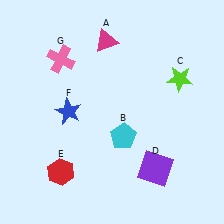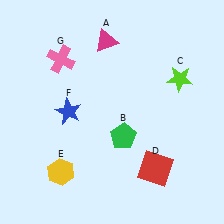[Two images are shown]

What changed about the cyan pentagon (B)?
In Image 1, B is cyan. In Image 2, it changed to green.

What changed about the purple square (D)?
In Image 1, D is purple. In Image 2, it changed to red.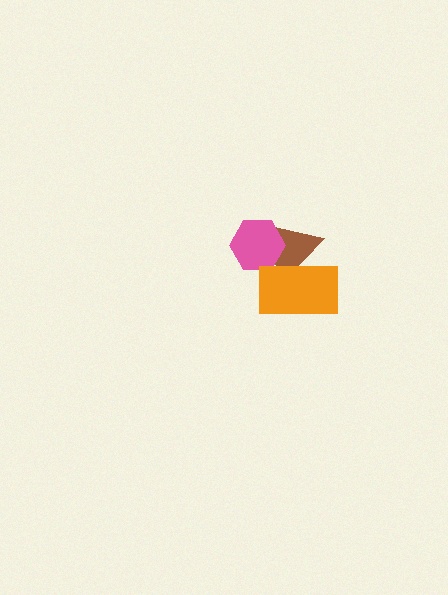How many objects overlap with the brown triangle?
2 objects overlap with the brown triangle.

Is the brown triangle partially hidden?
Yes, it is partially covered by another shape.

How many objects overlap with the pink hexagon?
1 object overlaps with the pink hexagon.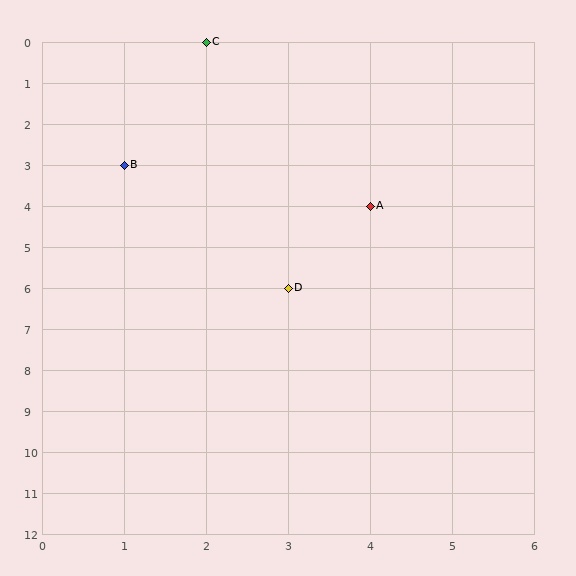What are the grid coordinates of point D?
Point D is at grid coordinates (3, 6).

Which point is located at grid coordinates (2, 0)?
Point C is at (2, 0).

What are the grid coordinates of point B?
Point B is at grid coordinates (1, 3).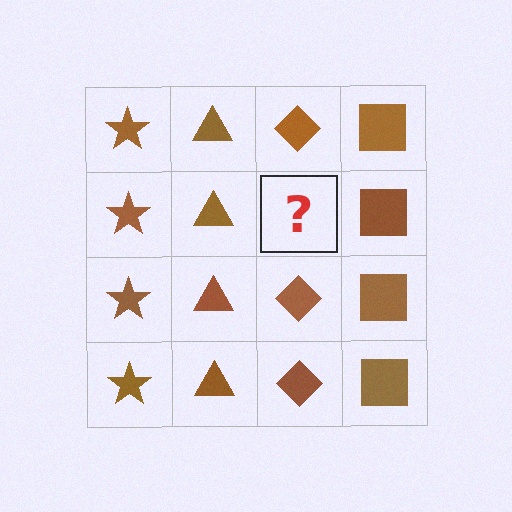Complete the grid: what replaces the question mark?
The question mark should be replaced with a brown diamond.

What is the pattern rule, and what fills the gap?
The rule is that each column has a consistent shape. The gap should be filled with a brown diamond.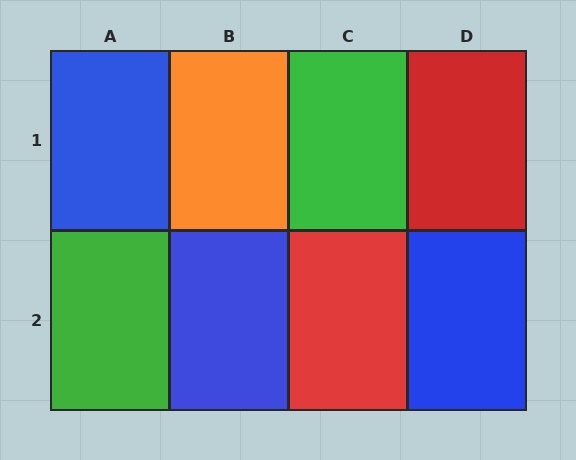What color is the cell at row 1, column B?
Orange.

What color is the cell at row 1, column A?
Blue.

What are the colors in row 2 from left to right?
Green, blue, red, blue.